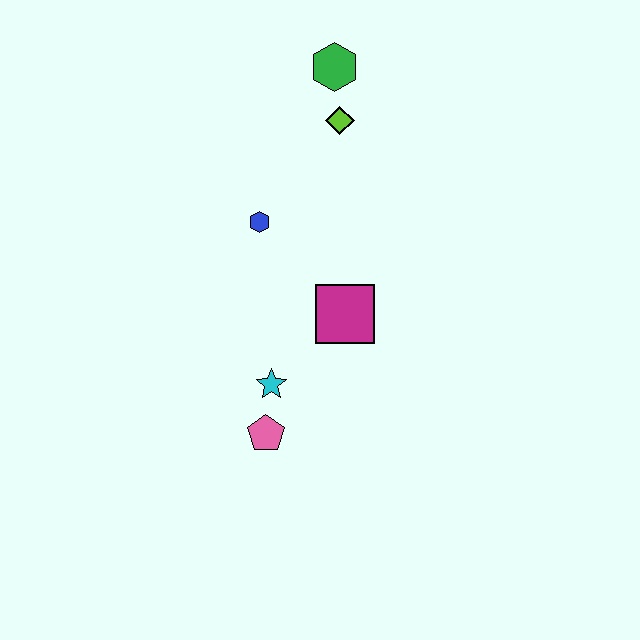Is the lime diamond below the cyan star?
No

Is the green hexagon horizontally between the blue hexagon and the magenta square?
Yes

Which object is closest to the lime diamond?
The green hexagon is closest to the lime diamond.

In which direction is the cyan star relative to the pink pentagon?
The cyan star is above the pink pentagon.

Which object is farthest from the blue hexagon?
The pink pentagon is farthest from the blue hexagon.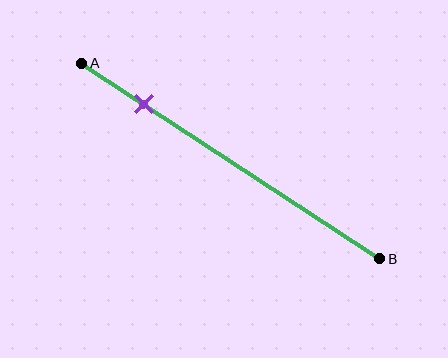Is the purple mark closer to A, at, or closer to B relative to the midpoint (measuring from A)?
The purple mark is closer to point A than the midpoint of segment AB.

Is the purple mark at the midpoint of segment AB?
No, the mark is at about 20% from A, not at the 50% midpoint.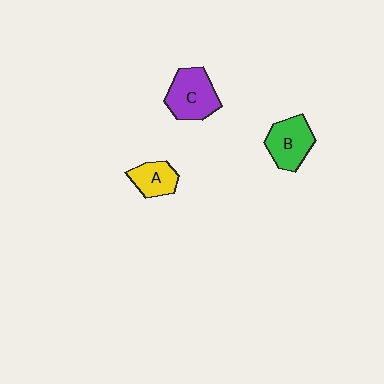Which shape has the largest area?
Shape C (purple).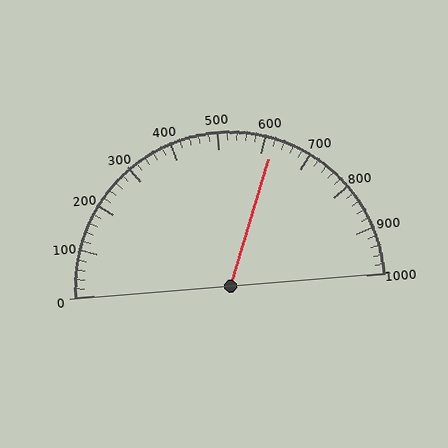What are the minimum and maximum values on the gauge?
The gauge ranges from 0 to 1000.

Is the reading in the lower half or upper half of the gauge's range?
The reading is in the upper half of the range (0 to 1000).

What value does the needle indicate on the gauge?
The needle indicates approximately 620.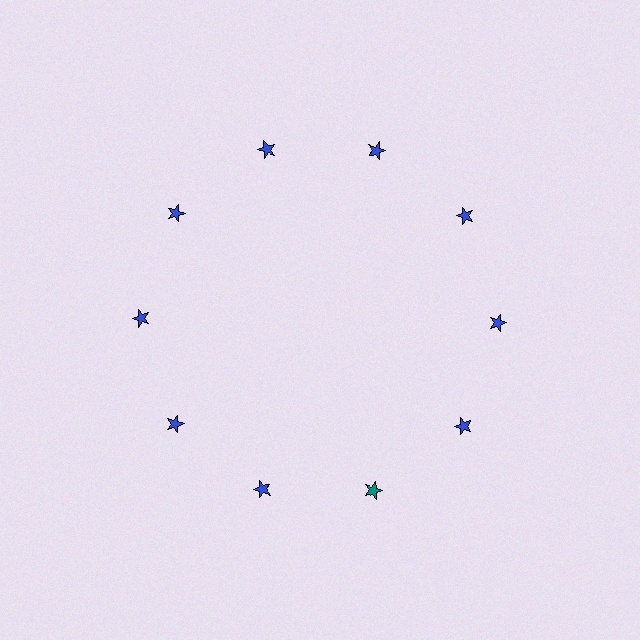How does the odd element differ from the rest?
It has a different color: teal instead of blue.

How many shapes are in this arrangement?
There are 10 shapes arranged in a ring pattern.